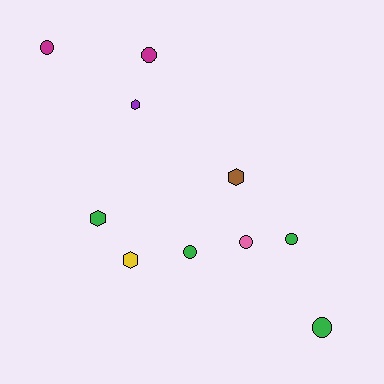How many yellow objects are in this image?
There is 1 yellow object.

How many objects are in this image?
There are 10 objects.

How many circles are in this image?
There are 6 circles.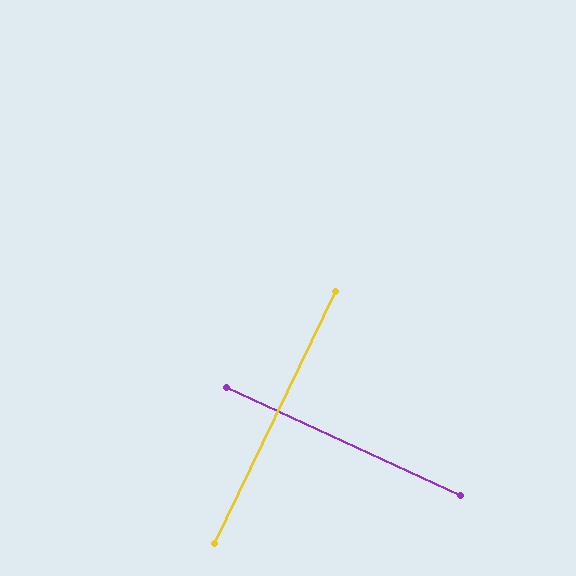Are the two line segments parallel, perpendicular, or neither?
Perpendicular — they meet at approximately 89°.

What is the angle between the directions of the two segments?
Approximately 89 degrees.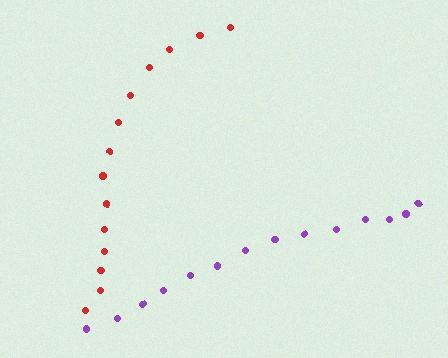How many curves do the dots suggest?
There are 2 distinct paths.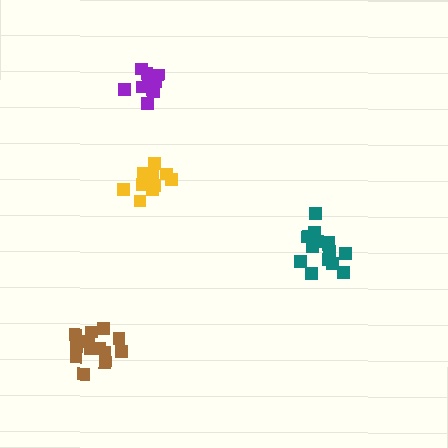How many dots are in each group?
Group 1: 13 dots, Group 2: 12 dots, Group 3: 15 dots, Group 4: 10 dots (50 total).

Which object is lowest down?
The brown cluster is bottommost.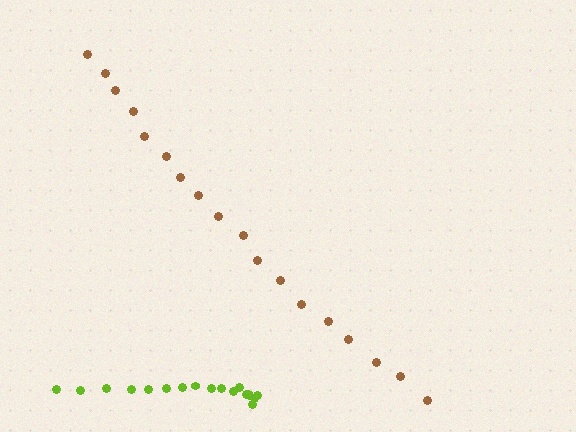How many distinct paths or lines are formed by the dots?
There are 2 distinct paths.